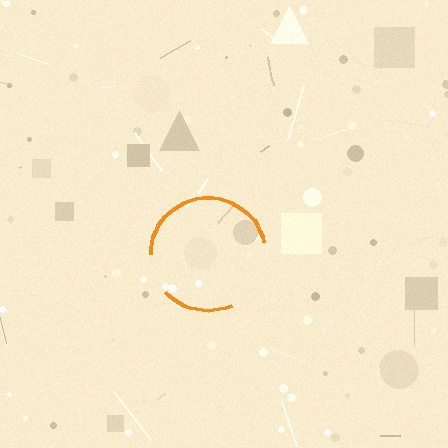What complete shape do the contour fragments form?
The contour fragments form a circle.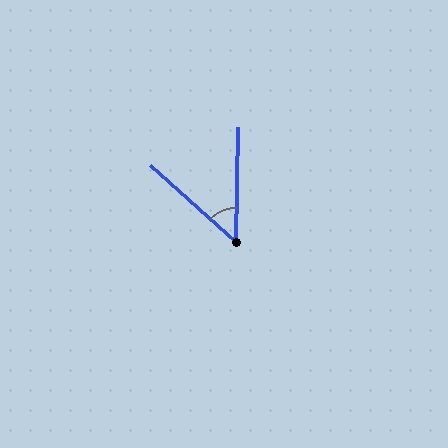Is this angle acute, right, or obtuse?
It is acute.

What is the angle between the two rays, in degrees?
Approximately 49 degrees.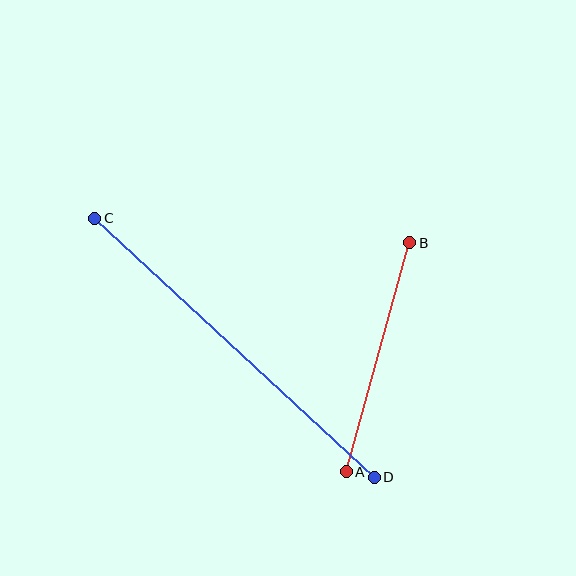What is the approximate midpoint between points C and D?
The midpoint is at approximately (234, 348) pixels.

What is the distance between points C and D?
The distance is approximately 381 pixels.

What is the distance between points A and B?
The distance is approximately 238 pixels.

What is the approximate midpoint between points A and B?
The midpoint is at approximately (378, 357) pixels.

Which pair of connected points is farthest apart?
Points C and D are farthest apart.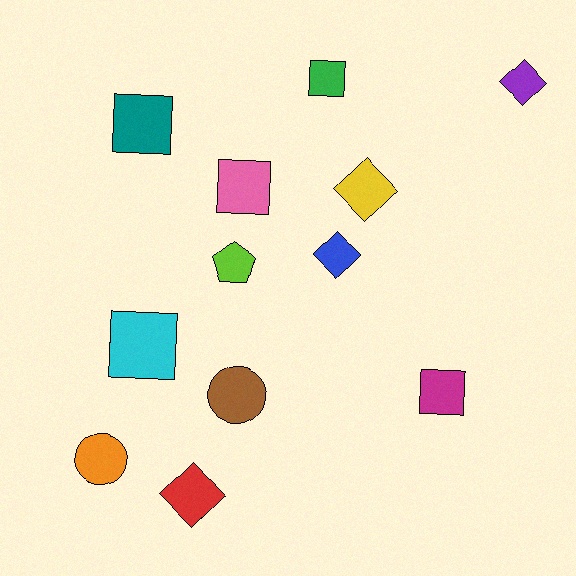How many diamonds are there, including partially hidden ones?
There are 4 diamonds.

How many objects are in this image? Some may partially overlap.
There are 12 objects.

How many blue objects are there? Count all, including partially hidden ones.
There is 1 blue object.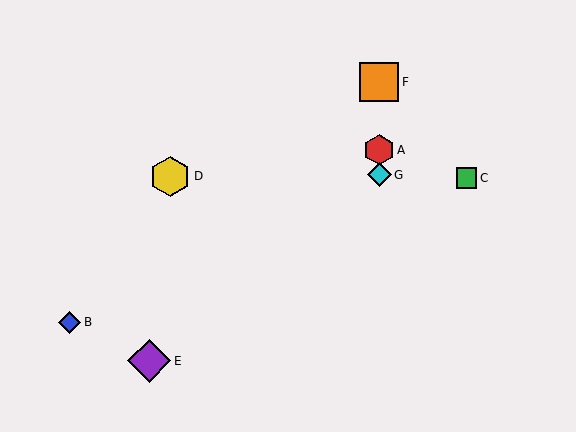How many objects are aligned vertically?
3 objects (A, F, G) are aligned vertically.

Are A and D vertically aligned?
No, A is at x≈379 and D is at x≈170.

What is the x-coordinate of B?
Object B is at x≈70.